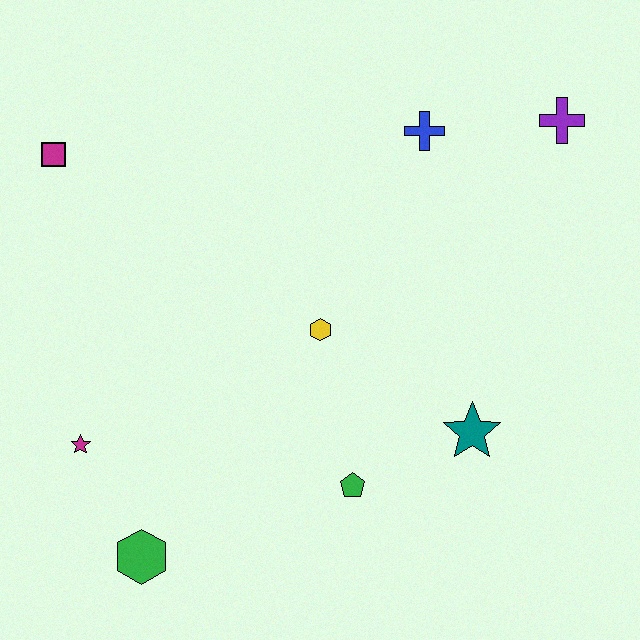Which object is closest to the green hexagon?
The magenta star is closest to the green hexagon.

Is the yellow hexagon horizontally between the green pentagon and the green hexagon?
Yes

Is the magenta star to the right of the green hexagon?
No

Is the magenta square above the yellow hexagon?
Yes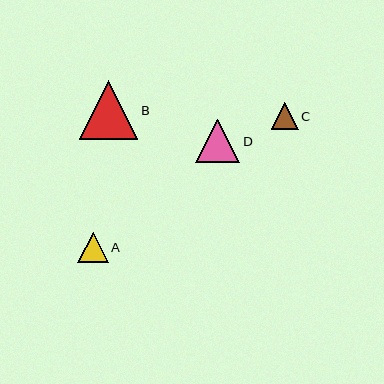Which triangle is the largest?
Triangle B is the largest with a size of approximately 58 pixels.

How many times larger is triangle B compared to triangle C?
Triangle B is approximately 2.2 times the size of triangle C.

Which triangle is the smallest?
Triangle C is the smallest with a size of approximately 27 pixels.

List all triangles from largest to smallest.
From largest to smallest: B, D, A, C.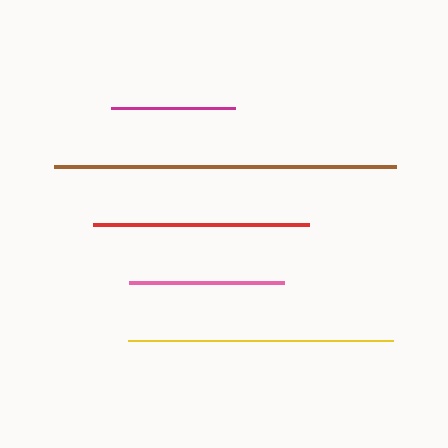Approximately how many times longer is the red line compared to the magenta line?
The red line is approximately 1.7 times the length of the magenta line.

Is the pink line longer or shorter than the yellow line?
The yellow line is longer than the pink line.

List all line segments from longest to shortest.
From longest to shortest: brown, yellow, red, pink, magenta.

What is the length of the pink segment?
The pink segment is approximately 156 pixels long.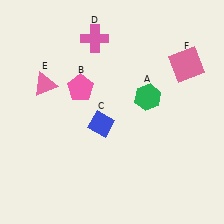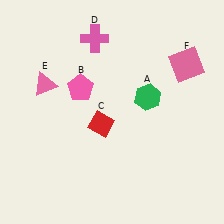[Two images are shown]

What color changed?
The diamond (C) changed from blue in Image 1 to red in Image 2.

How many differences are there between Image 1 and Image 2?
There is 1 difference between the two images.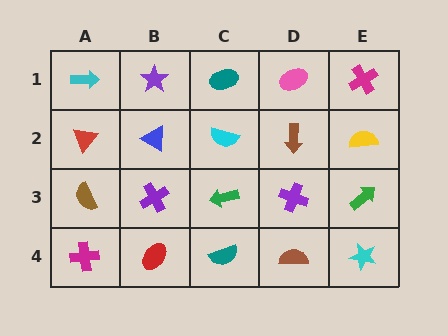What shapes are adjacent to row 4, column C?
A green arrow (row 3, column C), a red ellipse (row 4, column B), a brown semicircle (row 4, column D).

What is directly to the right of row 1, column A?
A purple star.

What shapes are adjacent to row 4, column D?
A purple cross (row 3, column D), a teal semicircle (row 4, column C), a cyan star (row 4, column E).